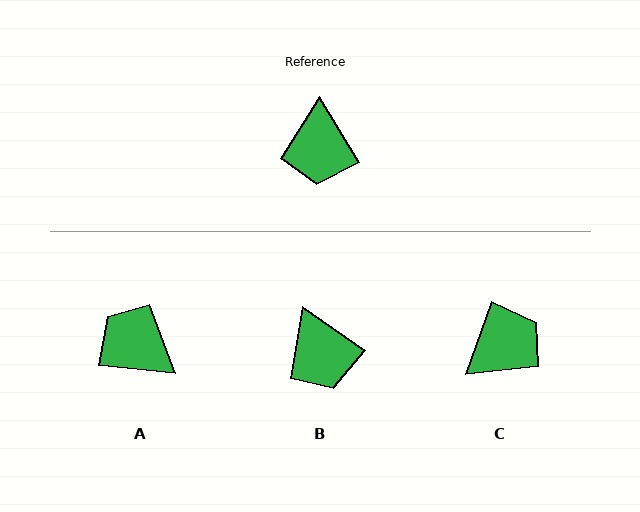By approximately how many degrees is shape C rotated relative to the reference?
Approximately 129 degrees counter-clockwise.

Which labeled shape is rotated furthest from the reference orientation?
C, about 129 degrees away.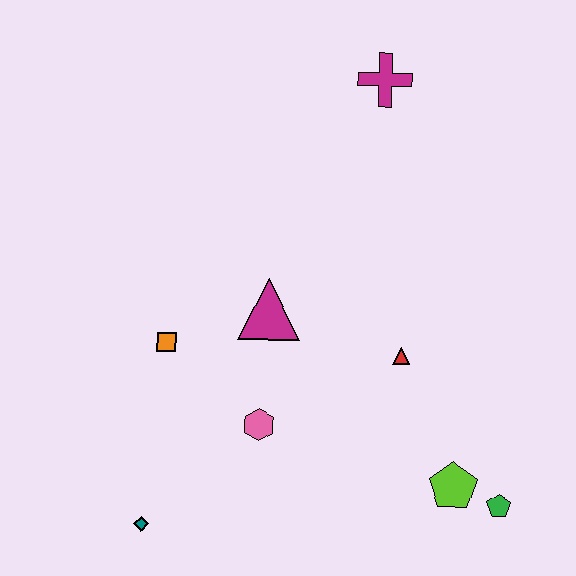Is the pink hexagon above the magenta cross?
No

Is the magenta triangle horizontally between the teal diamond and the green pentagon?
Yes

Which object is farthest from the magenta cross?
The teal diamond is farthest from the magenta cross.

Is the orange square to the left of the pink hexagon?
Yes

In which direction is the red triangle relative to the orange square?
The red triangle is to the right of the orange square.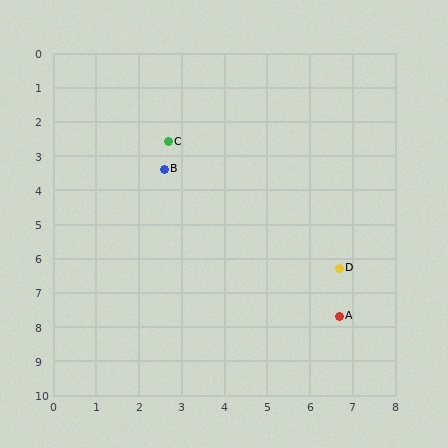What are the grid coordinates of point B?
Point B is at approximately (2.6, 3.4).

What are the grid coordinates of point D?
Point D is at approximately (6.7, 6.3).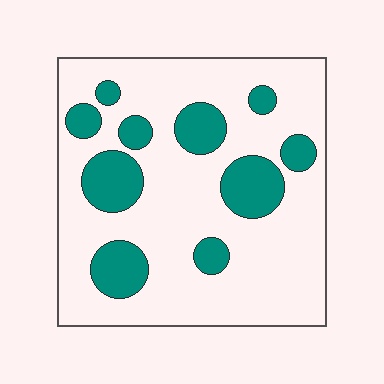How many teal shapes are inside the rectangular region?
10.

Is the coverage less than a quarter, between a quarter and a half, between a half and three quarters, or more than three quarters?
Less than a quarter.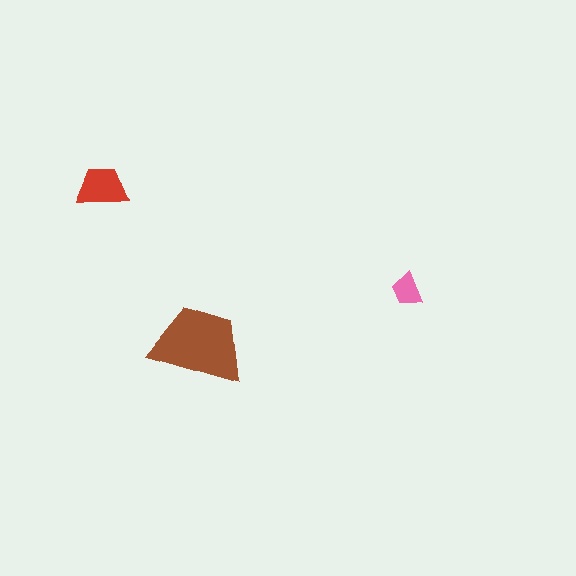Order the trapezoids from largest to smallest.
the brown one, the red one, the pink one.